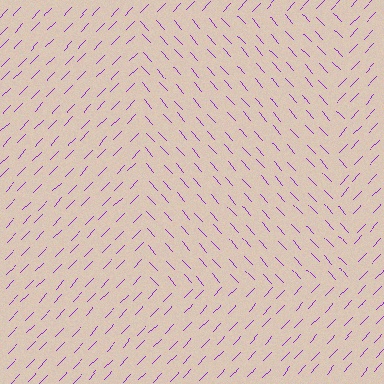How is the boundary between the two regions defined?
The boundary is defined purely by a change in line orientation (approximately 86 degrees difference). All lines are the same color and thickness.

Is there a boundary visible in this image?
Yes, there is a texture boundary formed by a change in line orientation.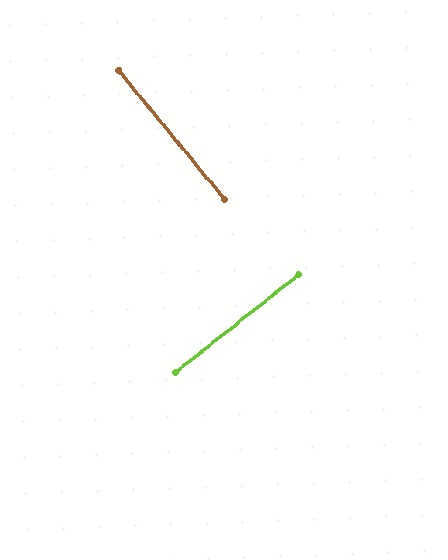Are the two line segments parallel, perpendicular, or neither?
Perpendicular — they meet at approximately 89°.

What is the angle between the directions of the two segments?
Approximately 89 degrees.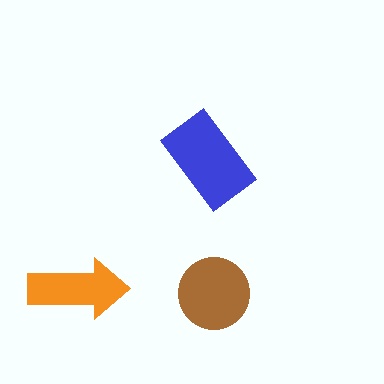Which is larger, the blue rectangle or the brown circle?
The blue rectangle.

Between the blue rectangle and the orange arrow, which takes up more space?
The blue rectangle.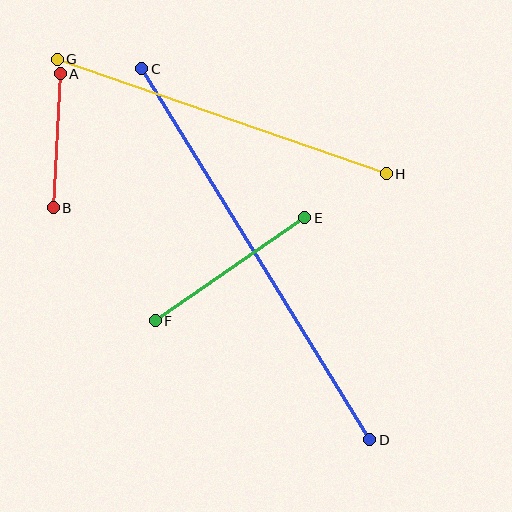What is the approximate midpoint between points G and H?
The midpoint is at approximately (222, 117) pixels.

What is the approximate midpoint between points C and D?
The midpoint is at approximately (256, 254) pixels.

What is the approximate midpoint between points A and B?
The midpoint is at approximately (57, 141) pixels.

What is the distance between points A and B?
The distance is approximately 134 pixels.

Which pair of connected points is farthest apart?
Points C and D are farthest apart.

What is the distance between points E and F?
The distance is approximately 181 pixels.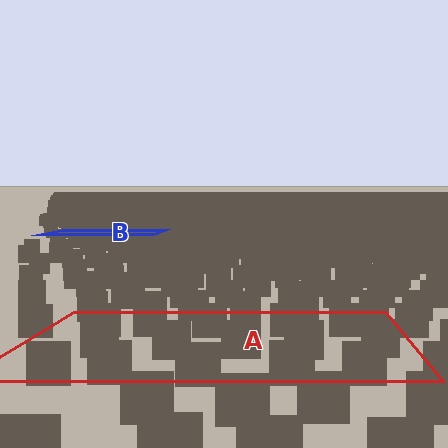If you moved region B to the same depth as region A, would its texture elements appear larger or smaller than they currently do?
They would appear larger. At a closer depth, the same texture elements are projected at a bigger on-screen size.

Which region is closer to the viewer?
Region A is closer. The texture elements there are larger and more spread out.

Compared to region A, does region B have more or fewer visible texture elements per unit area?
Region B has more texture elements per unit area — they are packed more densely because it is farther away.